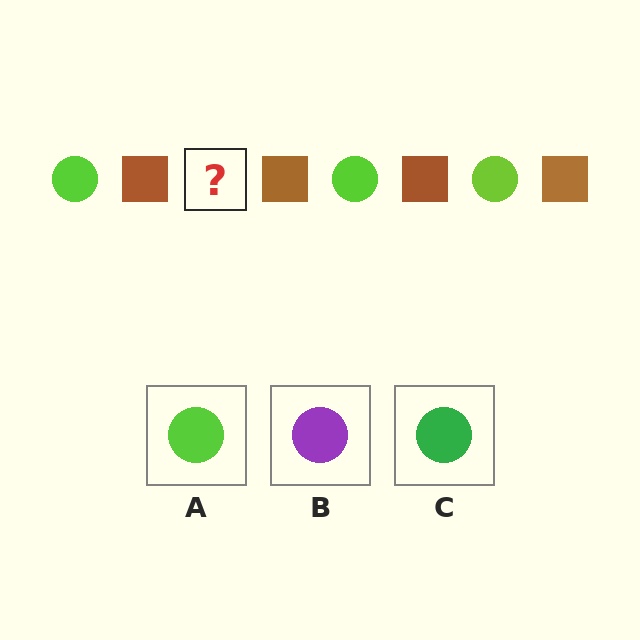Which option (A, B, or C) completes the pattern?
A.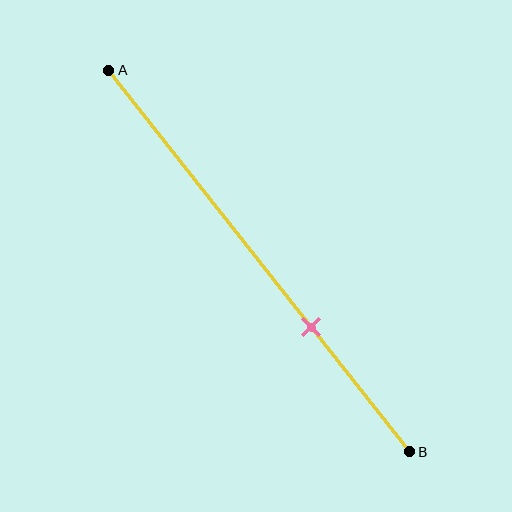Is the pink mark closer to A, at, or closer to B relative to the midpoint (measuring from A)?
The pink mark is closer to point B than the midpoint of segment AB.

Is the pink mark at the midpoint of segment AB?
No, the mark is at about 65% from A, not at the 50% midpoint.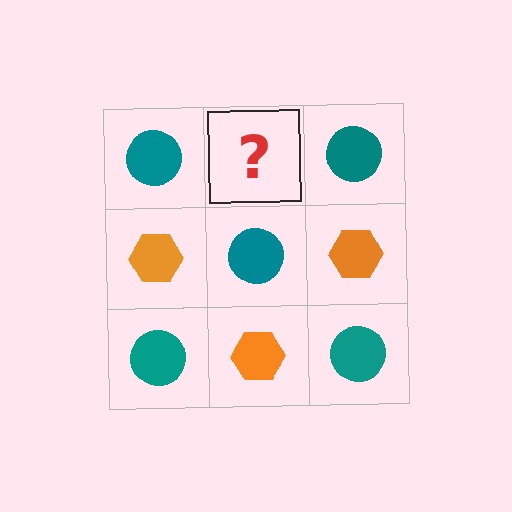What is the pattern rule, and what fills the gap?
The rule is that it alternates teal circle and orange hexagon in a checkerboard pattern. The gap should be filled with an orange hexagon.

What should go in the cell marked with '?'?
The missing cell should contain an orange hexagon.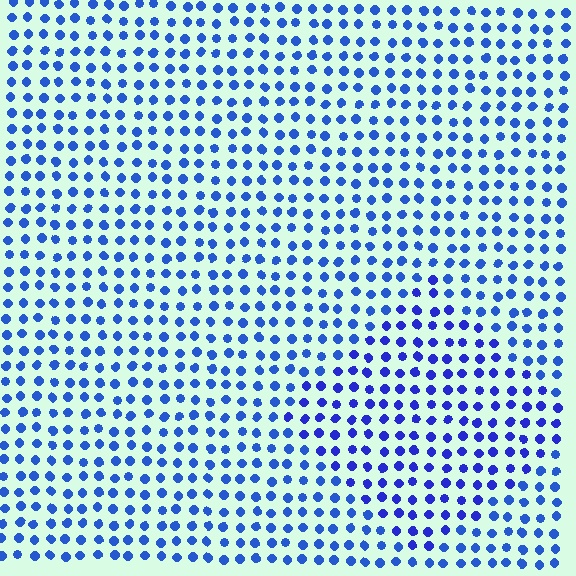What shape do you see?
I see a diamond.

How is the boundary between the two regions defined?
The boundary is defined purely by a slight shift in hue (about 17 degrees). Spacing, size, and orientation are identical on both sides.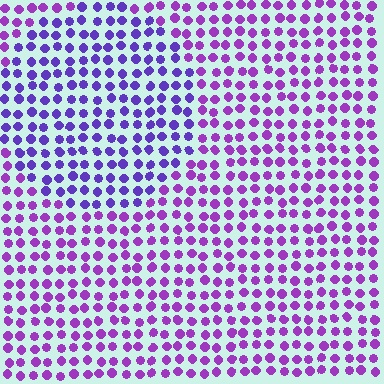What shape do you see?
I see a circle.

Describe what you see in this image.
The image is filled with small purple elements in a uniform arrangement. A circle-shaped region is visible where the elements are tinted to a slightly different hue, forming a subtle color boundary.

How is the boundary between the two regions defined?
The boundary is defined purely by a slight shift in hue (about 29 degrees). Spacing, size, and orientation are identical on both sides.